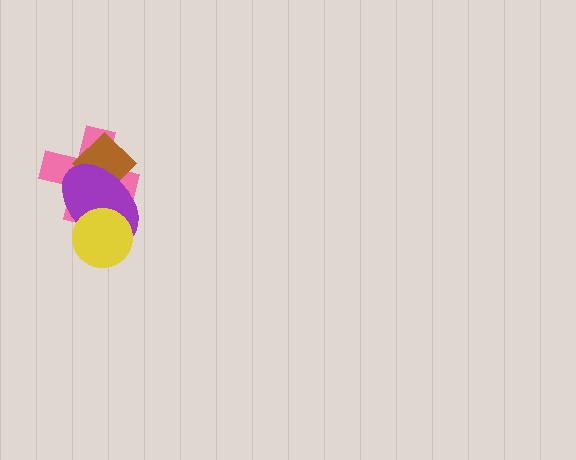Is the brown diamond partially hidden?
Yes, it is partially covered by another shape.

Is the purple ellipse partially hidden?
Yes, it is partially covered by another shape.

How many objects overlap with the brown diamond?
2 objects overlap with the brown diamond.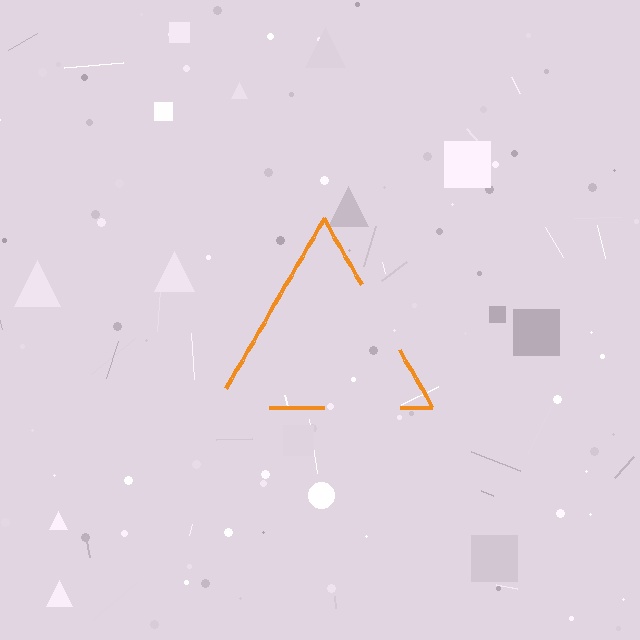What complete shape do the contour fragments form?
The contour fragments form a triangle.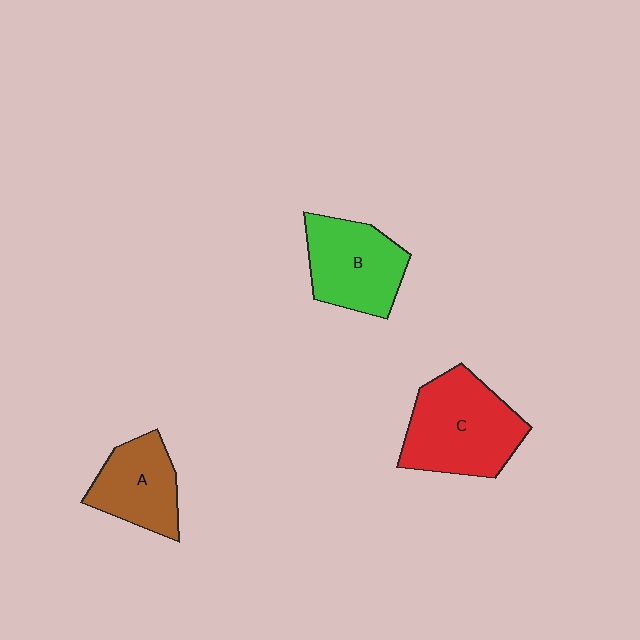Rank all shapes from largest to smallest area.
From largest to smallest: C (red), B (green), A (brown).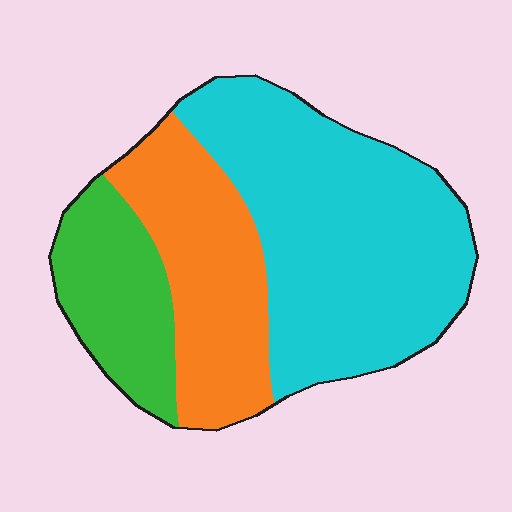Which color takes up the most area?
Cyan, at roughly 55%.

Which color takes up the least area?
Green, at roughly 20%.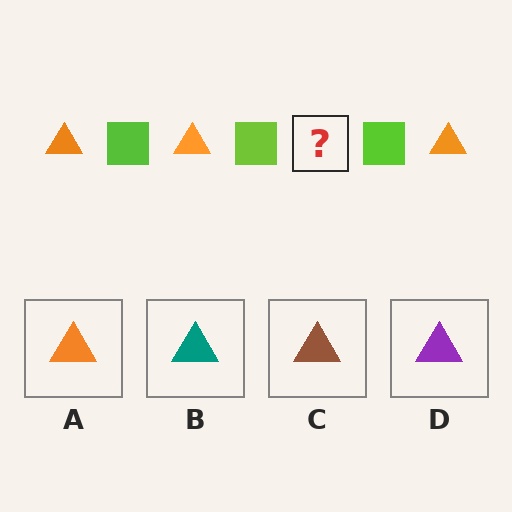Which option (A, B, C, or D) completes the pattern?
A.